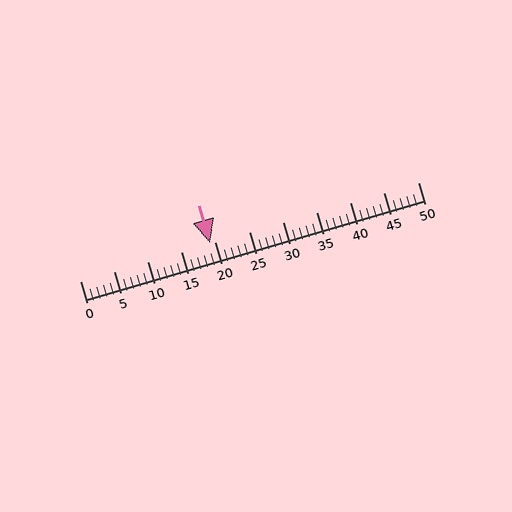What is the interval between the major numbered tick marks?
The major tick marks are spaced 5 units apart.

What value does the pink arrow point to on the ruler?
The pink arrow points to approximately 19.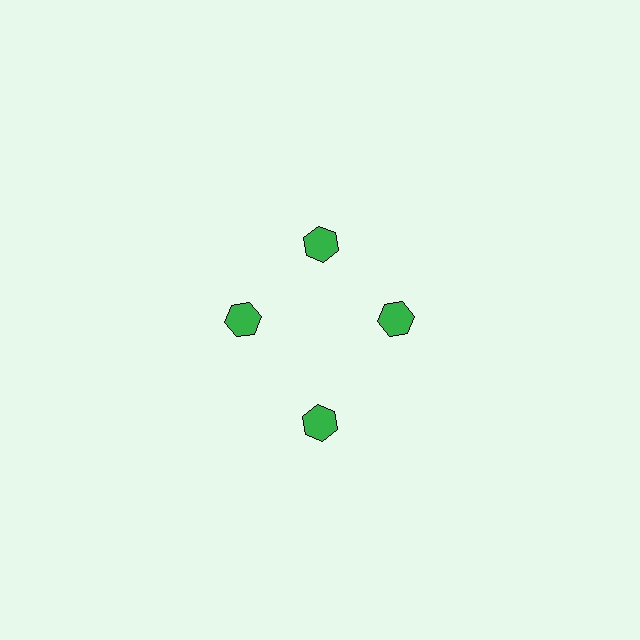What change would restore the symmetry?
The symmetry would be restored by moving it inward, back onto the ring so that all 4 hexagons sit at equal angles and equal distance from the center.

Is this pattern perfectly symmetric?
No. The 4 green hexagons are arranged in a ring, but one element near the 6 o'clock position is pushed outward from the center, breaking the 4-fold rotational symmetry.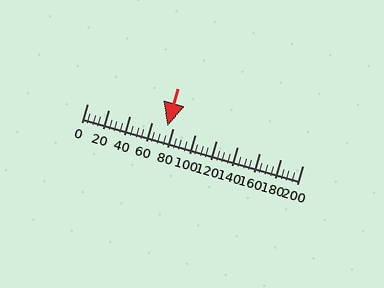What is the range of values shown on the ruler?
The ruler shows values from 0 to 200.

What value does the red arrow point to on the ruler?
The red arrow points to approximately 75.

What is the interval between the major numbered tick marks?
The major tick marks are spaced 20 units apart.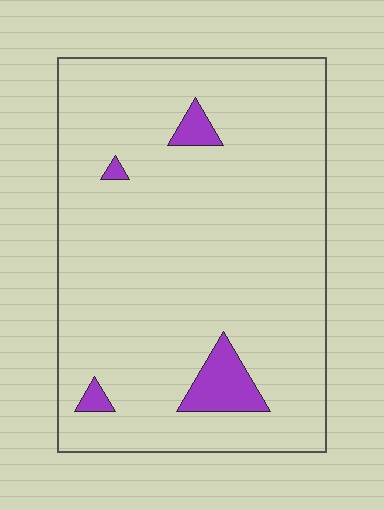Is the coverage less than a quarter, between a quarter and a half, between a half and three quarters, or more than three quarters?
Less than a quarter.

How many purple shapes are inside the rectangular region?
4.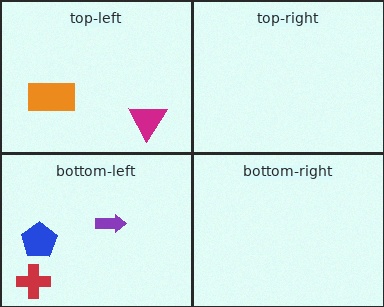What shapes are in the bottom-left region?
The blue pentagon, the purple arrow, the red cross.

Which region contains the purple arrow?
The bottom-left region.